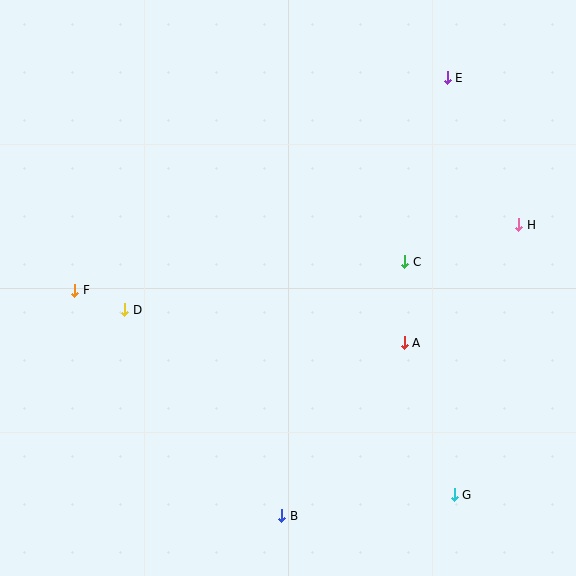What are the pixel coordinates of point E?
Point E is at (447, 78).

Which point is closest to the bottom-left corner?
Point B is closest to the bottom-left corner.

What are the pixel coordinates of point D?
Point D is at (125, 310).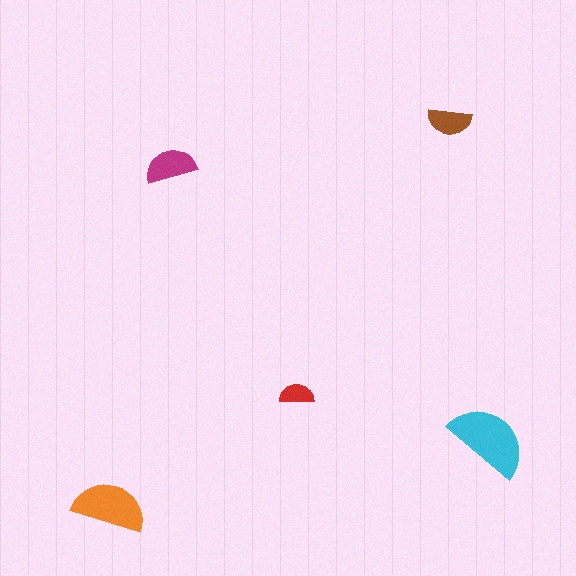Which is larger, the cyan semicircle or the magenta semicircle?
The cyan one.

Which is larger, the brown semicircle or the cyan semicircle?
The cyan one.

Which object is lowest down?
The orange semicircle is bottommost.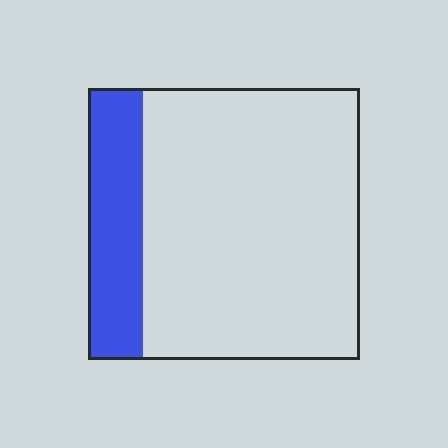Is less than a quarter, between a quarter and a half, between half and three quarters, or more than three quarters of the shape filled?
Less than a quarter.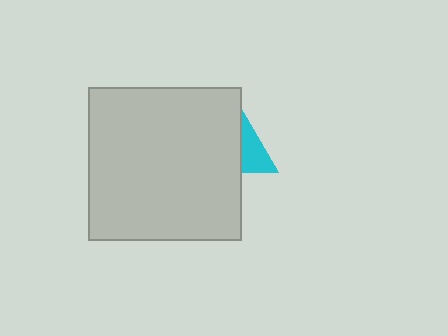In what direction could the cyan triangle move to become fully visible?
The cyan triangle could move right. That would shift it out from behind the light gray square entirely.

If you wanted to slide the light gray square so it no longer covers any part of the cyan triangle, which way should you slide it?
Slide it left — that is the most direct way to separate the two shapes.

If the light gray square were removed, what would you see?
You would see the complete cyan triangle.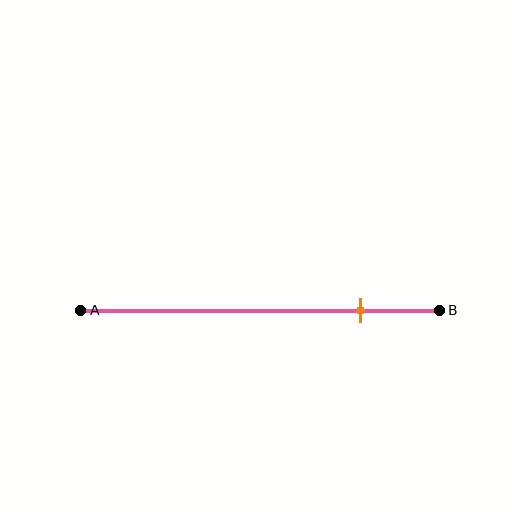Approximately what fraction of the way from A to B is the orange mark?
The orange mark is approximately 80% of the way from A to B.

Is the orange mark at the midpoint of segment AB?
No, the mark is at about 80% from A, not at the 50% midpoint.